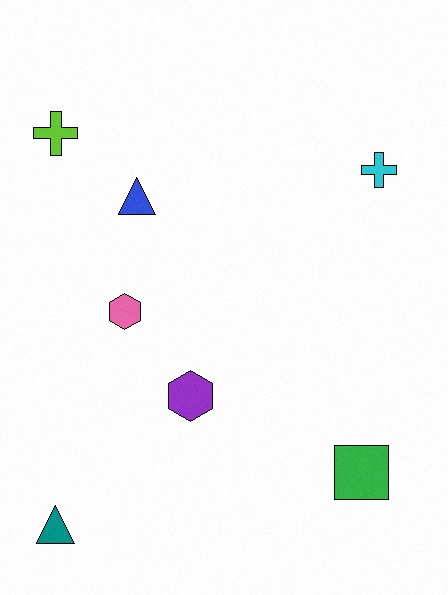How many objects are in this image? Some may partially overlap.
There are 7 objects.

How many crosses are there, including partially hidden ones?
There are 2 crosses.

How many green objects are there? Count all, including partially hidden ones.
There is 1 green object.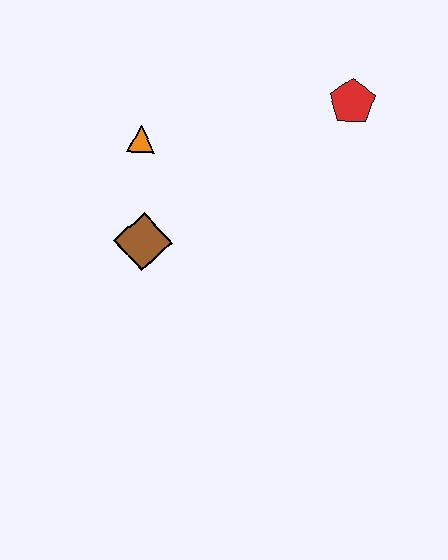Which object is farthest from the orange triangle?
The red pentagon is farthest from the orange triangle.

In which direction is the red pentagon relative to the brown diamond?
The red pentagon is to the right of the brown diamond.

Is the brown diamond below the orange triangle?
Yes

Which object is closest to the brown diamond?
The orange triangle is closest to the brown diamond.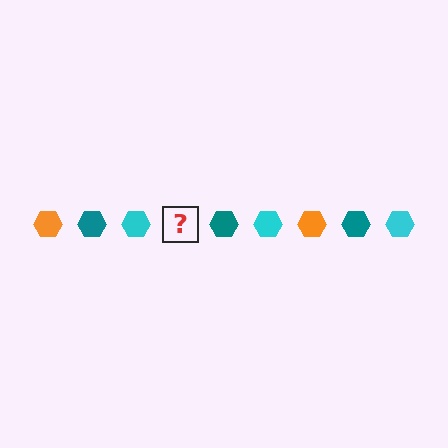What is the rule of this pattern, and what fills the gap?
The rule is that the pattern cycles through orange, teal, cyan hexagons. The gap should be filled with an orange hexagon.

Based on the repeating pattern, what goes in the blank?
The blank should be an orange hexagon.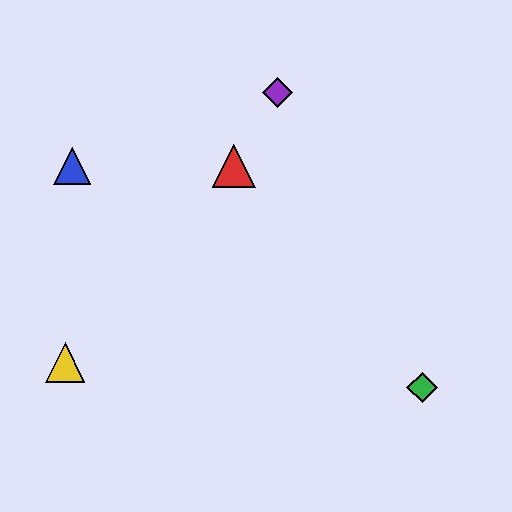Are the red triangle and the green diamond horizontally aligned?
No, the red triangle is at y≈166 and the green diamond is at y≈387.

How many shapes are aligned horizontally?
2 shapes (the red triangle, the blue triangle) are aligned horizontally.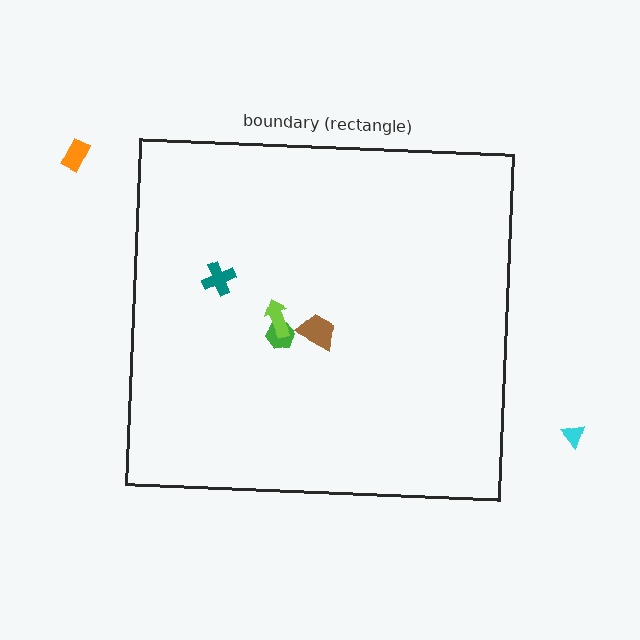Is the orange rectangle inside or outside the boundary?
Outside.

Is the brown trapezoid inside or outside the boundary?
Inside.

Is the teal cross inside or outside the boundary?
Inside.